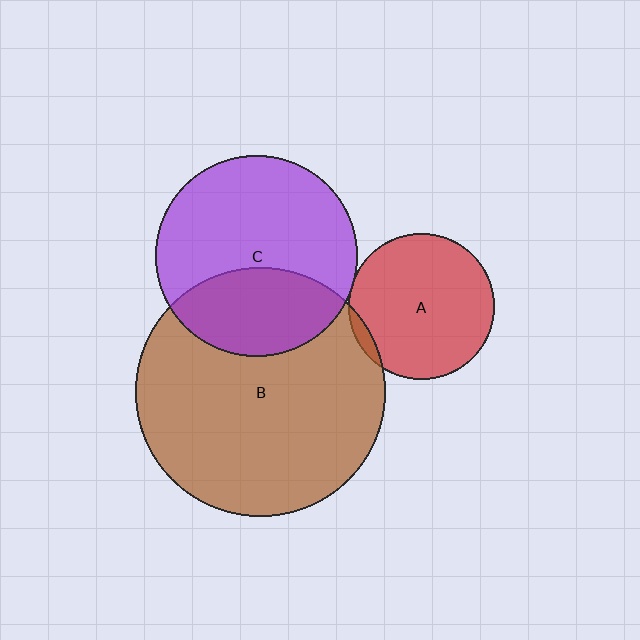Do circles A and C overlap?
Yes.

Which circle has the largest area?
Circle B (brown).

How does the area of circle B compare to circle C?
Approximately 1.5 times.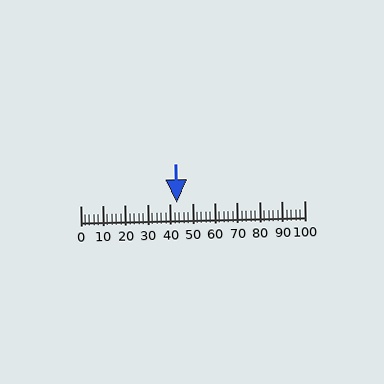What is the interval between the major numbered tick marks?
The major tick marks are spaced 10 units apart.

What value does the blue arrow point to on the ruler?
The blue arrow points to approximately 43.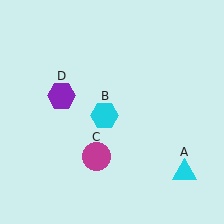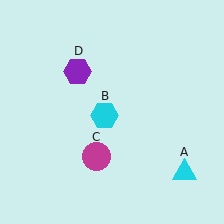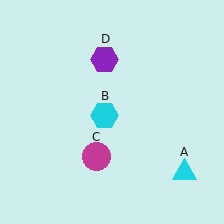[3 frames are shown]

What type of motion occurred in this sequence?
The purple hexagon (object D) rotated clockwise around the center of the scene.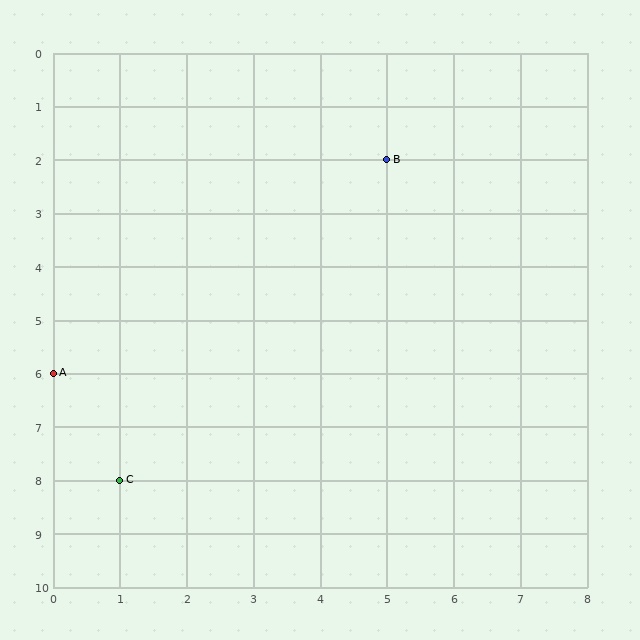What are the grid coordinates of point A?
Point A is at grid coordinates (0, 6).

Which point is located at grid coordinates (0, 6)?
Point A is at (0, 6).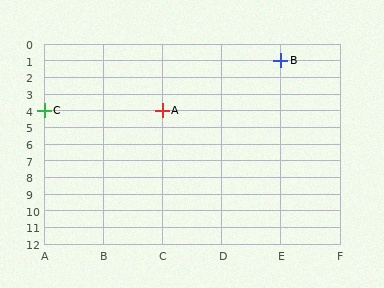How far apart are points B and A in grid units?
Points B and A are 2 columns and 3 rows apart (about 3.6 grid units diagonally).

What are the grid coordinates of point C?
Point C is at grid coordinates (A, 4).